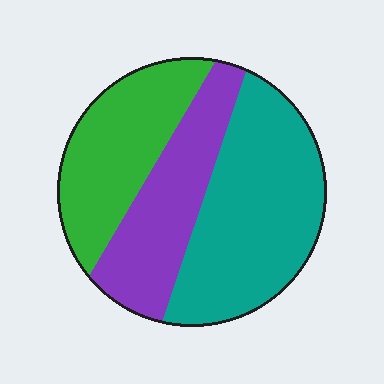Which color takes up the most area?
Teal, at roughly 45%.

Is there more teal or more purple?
Teal.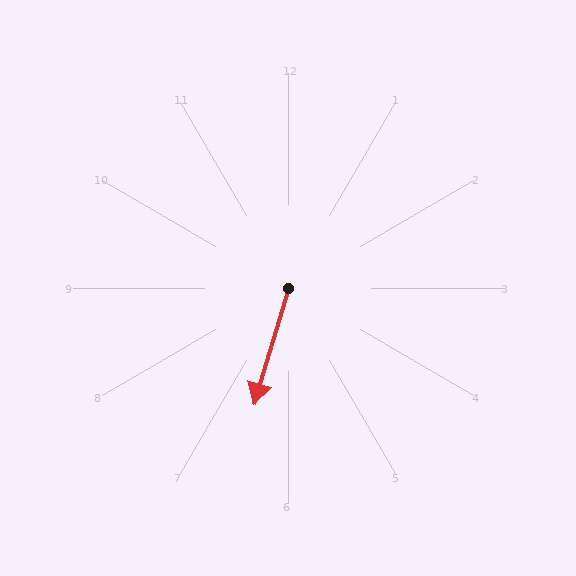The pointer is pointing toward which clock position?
Roughly 7 o'clock.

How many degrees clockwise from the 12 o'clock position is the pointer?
Approximately 197 degrees.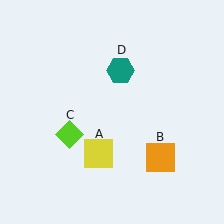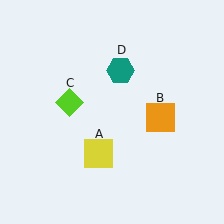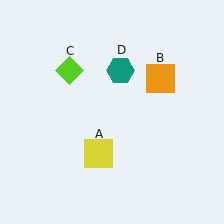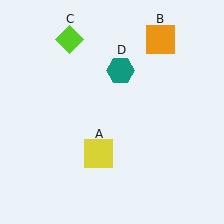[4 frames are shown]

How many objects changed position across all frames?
2 objects changed position: orange square (object B), lime diamond (object C).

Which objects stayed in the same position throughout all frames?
Yellow square (object A) and teal hexagon (object D) remained stationary.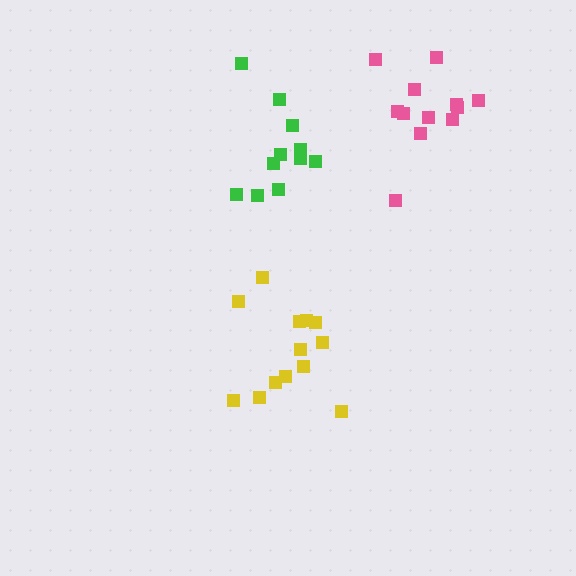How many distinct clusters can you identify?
There are 3 distinct clusters.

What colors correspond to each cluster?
The clusters are colored: yellow, pink, green.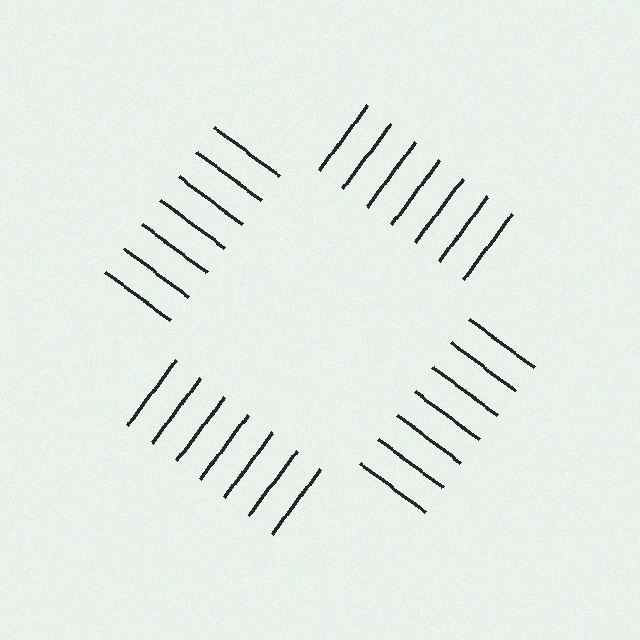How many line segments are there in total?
28 — 7 along each of the 4 edges.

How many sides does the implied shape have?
4 sides — the line-ends trace a square.